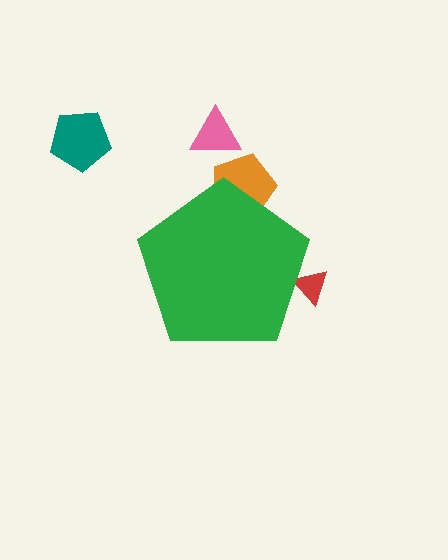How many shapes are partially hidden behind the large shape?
2 shapes are partially hidden.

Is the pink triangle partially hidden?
No, the pink triangle is fully visible.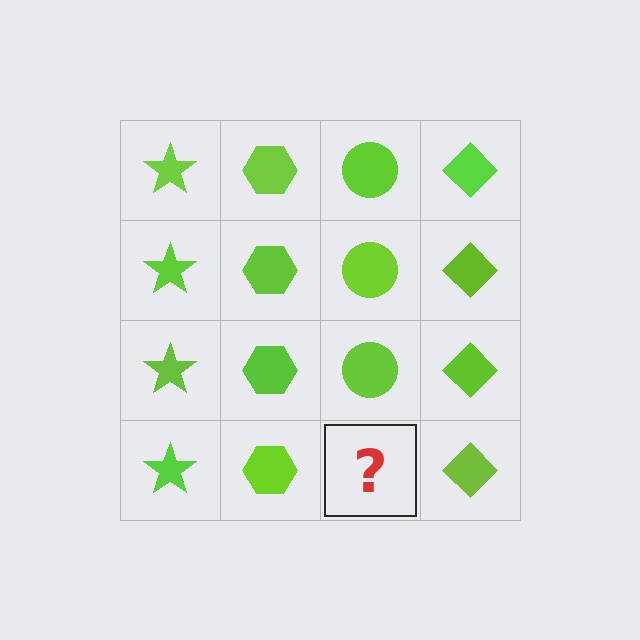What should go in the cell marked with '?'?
The missing cell should contain a lime circle.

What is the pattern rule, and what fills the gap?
The rule is that each column has a consistent shape. The gap should be filled with a lime circle.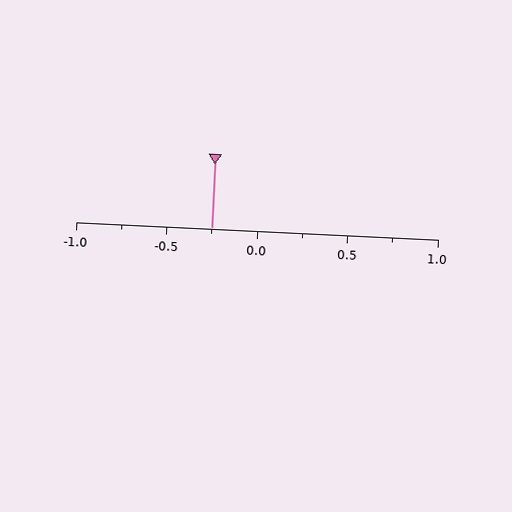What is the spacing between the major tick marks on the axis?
The major ticks are spaced 0.5 apart.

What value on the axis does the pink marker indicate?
The marker indicates approximately -0.25.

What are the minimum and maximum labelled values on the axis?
The axis runs from -1.0 to 1.0.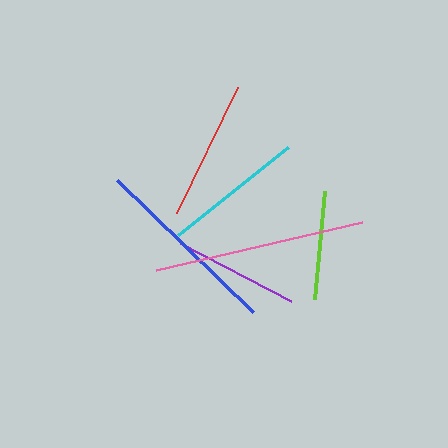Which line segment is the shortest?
The lime line is the shortest at approximately 108 pixels.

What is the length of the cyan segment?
The cyan segment is approximately 141 pixels long.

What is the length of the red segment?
The red segment is approximately 140 pixels long.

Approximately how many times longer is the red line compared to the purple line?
The red line is approximately 1.1 times the length of the purple line.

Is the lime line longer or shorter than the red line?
The red line is longer than the lime line.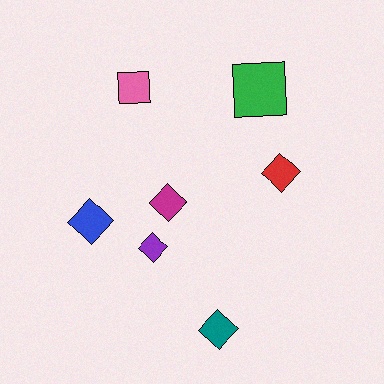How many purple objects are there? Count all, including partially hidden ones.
There is 1 purple object.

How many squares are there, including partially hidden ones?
There are 2 squares.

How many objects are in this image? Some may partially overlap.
There are 7 objects.